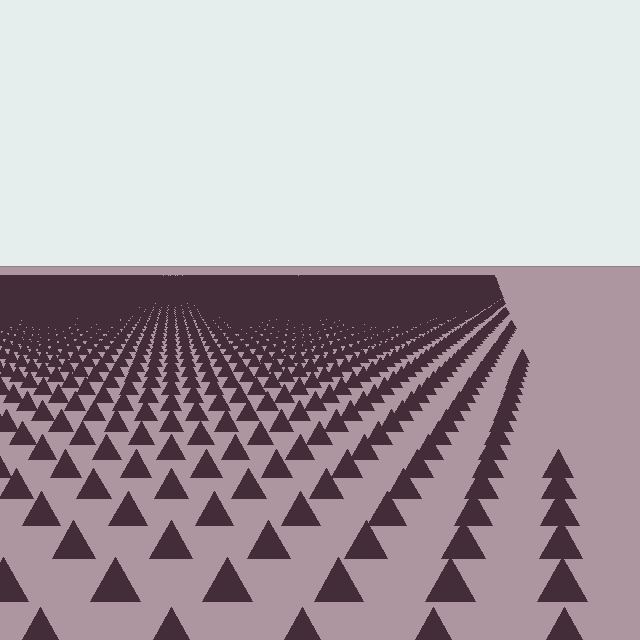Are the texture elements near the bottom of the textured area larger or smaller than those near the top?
Larger. Near the bottom, elements are closer to the viewer and appear at a bigger on-screen size.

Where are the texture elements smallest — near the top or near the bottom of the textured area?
Near the top.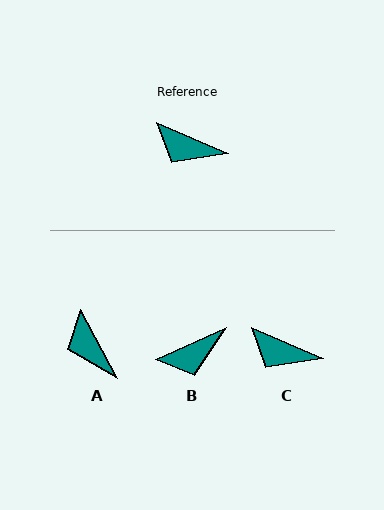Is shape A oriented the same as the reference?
No, it is off by about 39 degrees.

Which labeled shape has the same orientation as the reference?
C.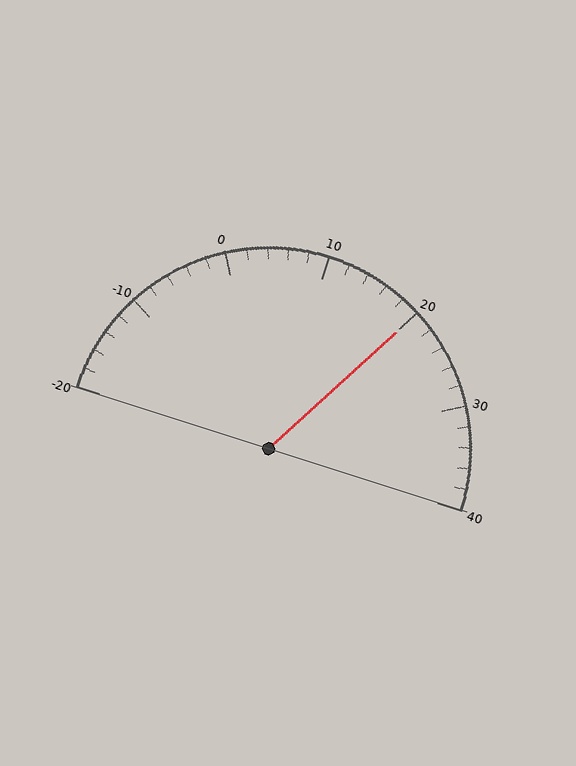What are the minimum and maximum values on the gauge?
The gauge ranges from -20 to 40.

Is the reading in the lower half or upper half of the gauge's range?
The reading is in the upper half of the range (-20 to 40).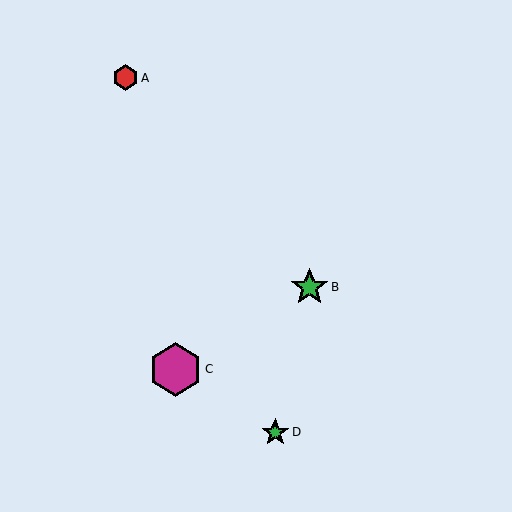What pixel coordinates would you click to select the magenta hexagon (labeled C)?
Click at (175, 369) to select the magenta hexagon C.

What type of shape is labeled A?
Shape A is a red hexagon.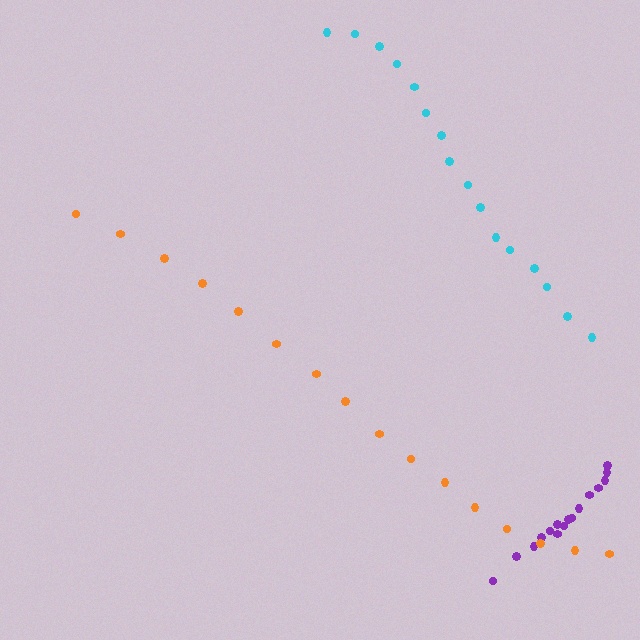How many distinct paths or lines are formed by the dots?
There are 3 distinct paths.